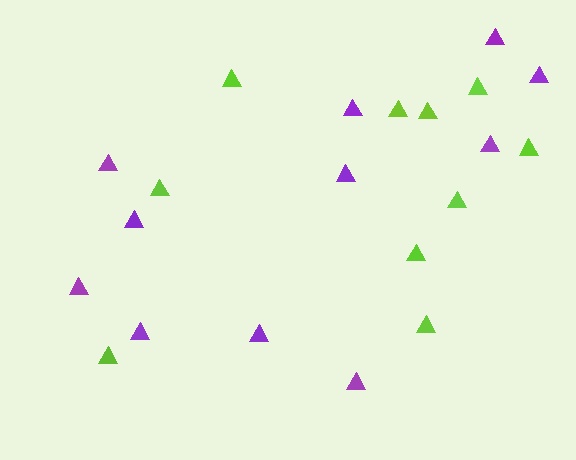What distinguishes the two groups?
There are 2 groups: one group of purple triangles (11) and one group of lime triangles (10).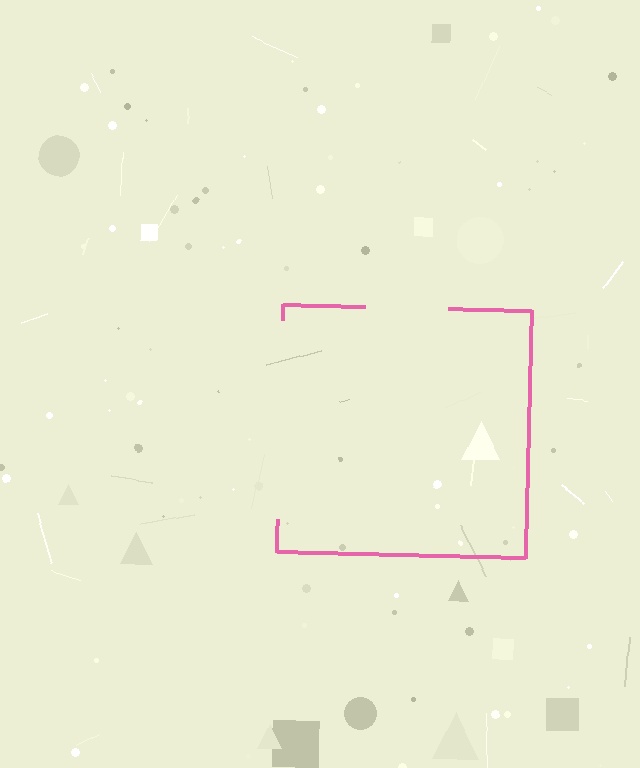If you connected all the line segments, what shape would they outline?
They would outline a square.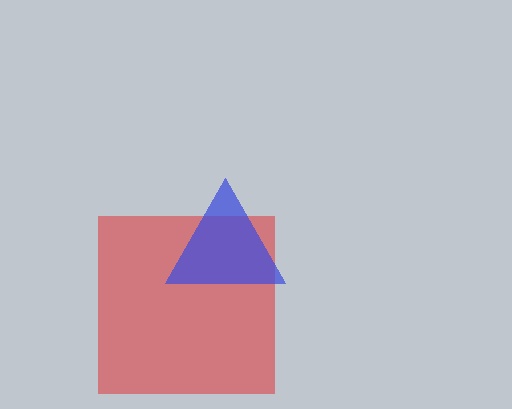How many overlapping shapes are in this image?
There are 2 overlapping shapes in the image.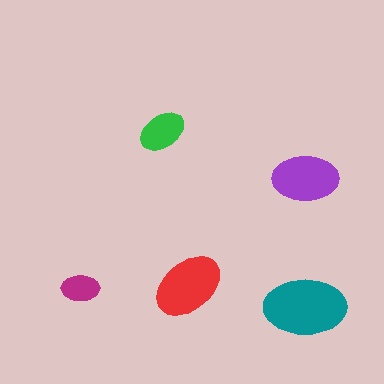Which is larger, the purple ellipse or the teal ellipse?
The teal one.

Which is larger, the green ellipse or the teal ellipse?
The teal one.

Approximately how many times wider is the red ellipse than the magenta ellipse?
About 2 times wider.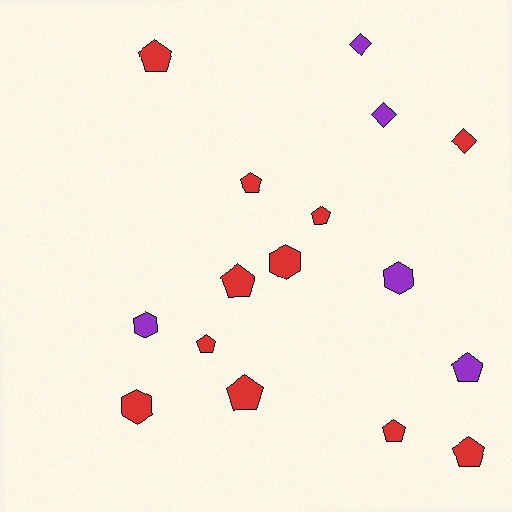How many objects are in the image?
There are 16 objects.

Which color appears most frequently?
Red, with 11 objects.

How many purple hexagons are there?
There are 2 purple hexagons.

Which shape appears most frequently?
Pentagon, with 9 objects.